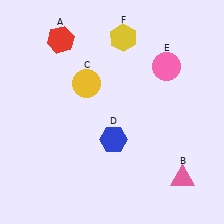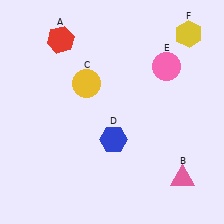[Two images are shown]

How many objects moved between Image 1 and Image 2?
1 object moved between the two images.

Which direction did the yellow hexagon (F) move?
The yellow hexagon (F) moved right.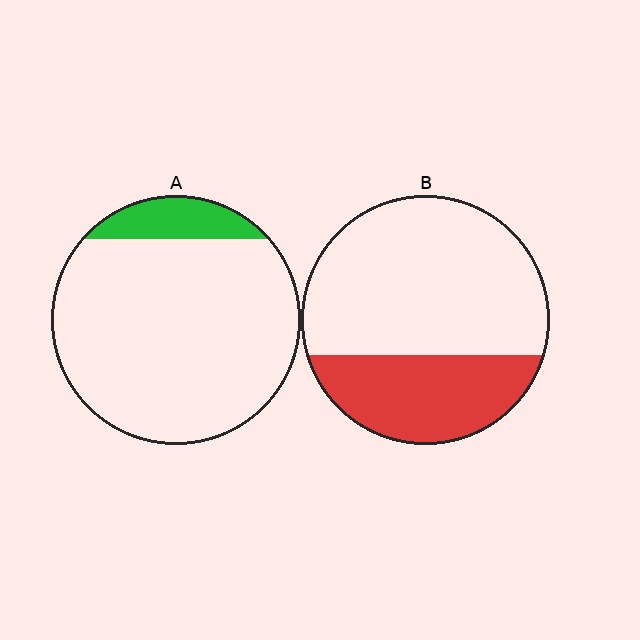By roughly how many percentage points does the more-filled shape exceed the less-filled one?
By roughly 20 percentage points (B over A).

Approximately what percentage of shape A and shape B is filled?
A is approximately 10% and B is approximately 30%.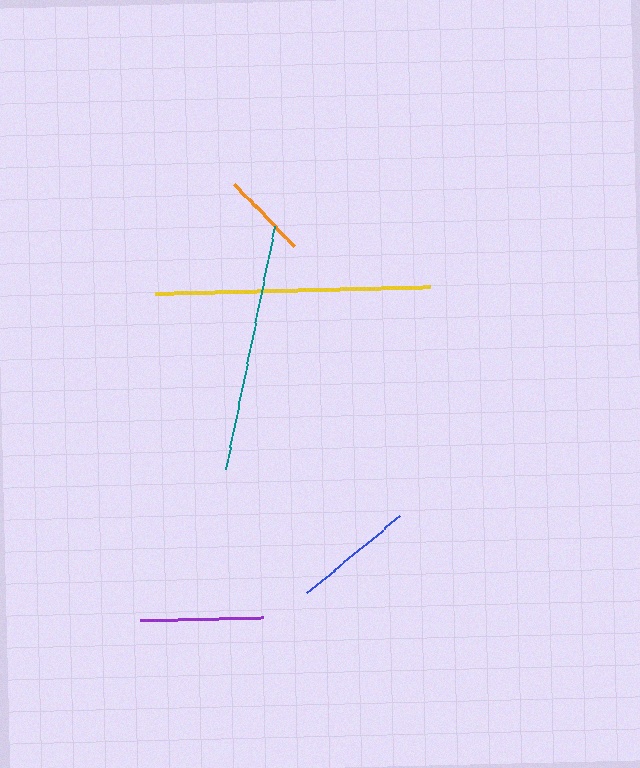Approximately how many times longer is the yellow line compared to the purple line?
The yellow line is approximately 2.2 times the length of the purple line.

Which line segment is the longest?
The yellow line is the longest at approximately 274 pixels.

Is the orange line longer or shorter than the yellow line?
The yellow line is longer than the orange line.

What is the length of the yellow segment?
The yellow segment is approximately 274 pixels long.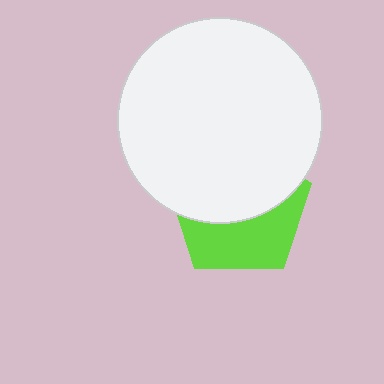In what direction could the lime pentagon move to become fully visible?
The lime pentagon could move down. That would shift it out from behind the white circle entirely.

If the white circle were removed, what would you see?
You would see the complete lime pentagon.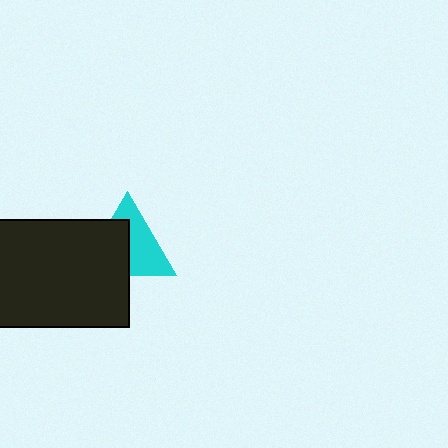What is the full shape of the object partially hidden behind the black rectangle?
The partially hidden object is a cyan triangle.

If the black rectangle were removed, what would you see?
You would see the complete cyan triangle.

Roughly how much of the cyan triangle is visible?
About half of it is visible (roughly 53%).